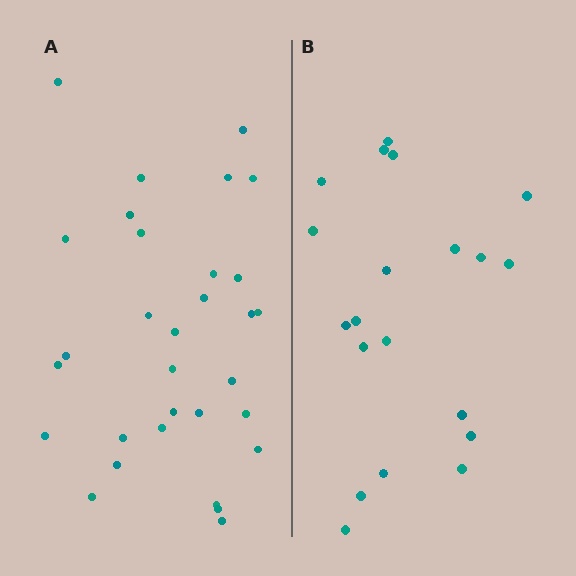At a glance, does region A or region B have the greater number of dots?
Region A (the left region) has more dots.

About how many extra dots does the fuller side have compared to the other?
Region A has roughly 12 or so more dots than region B.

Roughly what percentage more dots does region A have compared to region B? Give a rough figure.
About 55% more.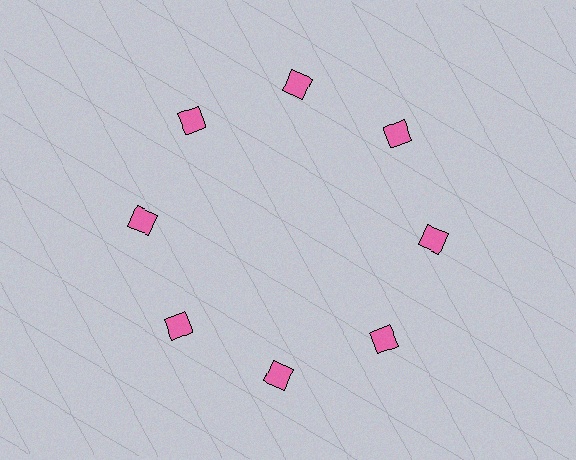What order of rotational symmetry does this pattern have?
This pattern has 8-fold rotational symmetry.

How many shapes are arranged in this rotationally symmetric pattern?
There are 8 shapes, arranged in 8 groups of 1.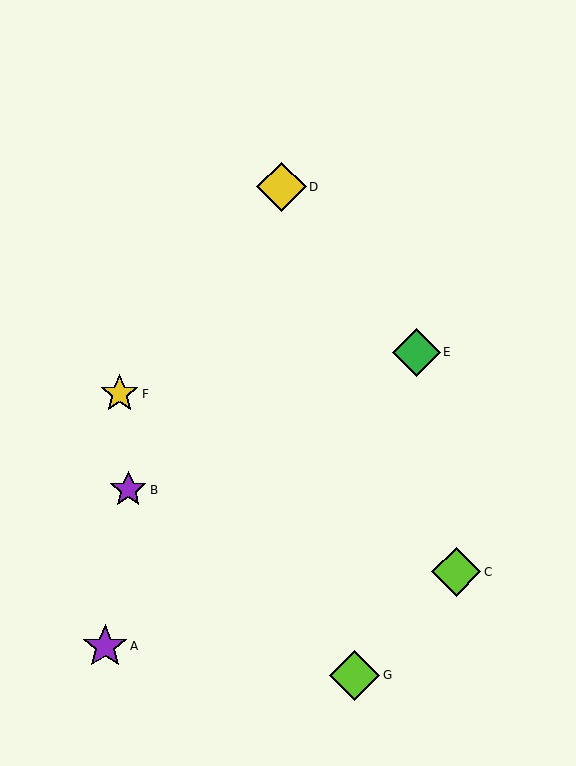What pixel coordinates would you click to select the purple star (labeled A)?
Click at (105, 647) to select the purple star A.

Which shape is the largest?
The lime diamond (labeled G) is the largest.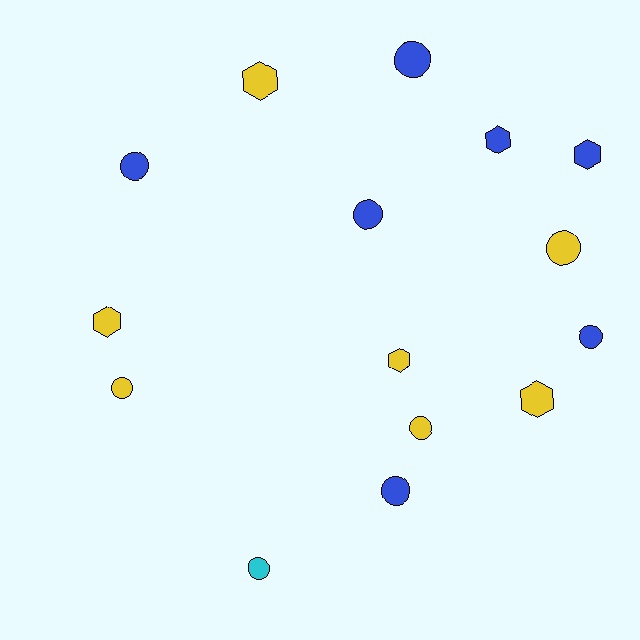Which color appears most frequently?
Blue, with 7 objects.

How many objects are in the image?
There are 15 objects.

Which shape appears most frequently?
Circle, with 9 objects.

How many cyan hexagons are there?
There are no cyan hexagons.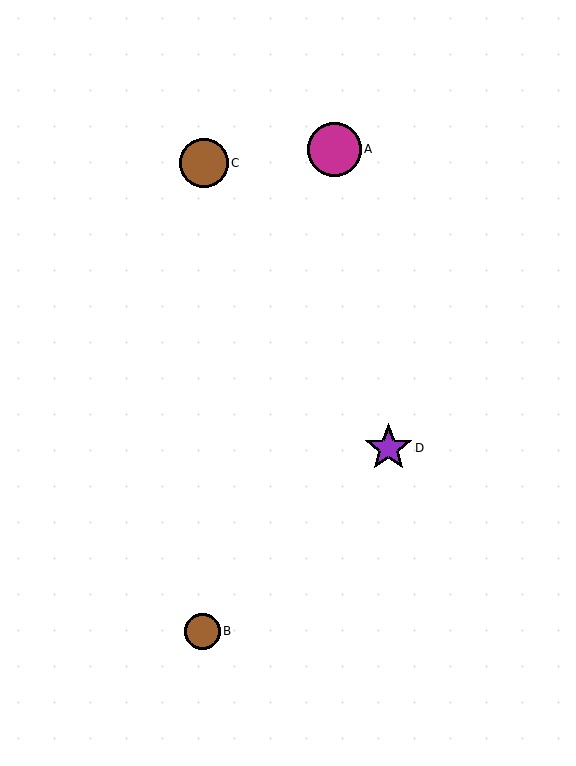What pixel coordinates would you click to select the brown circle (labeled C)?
Click at (204, 163) to select the brown circle C.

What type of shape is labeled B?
Shape B is a brown circle.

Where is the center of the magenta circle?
The center of the magenta circle is at (334, 149).